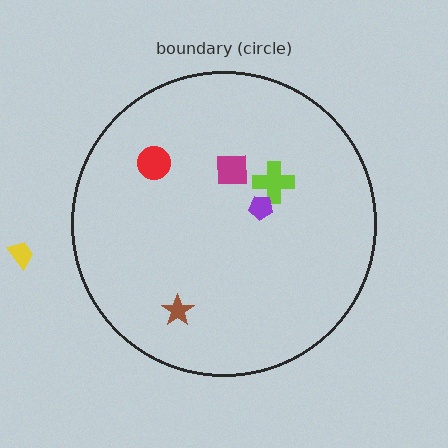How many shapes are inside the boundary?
5 inside, 1 outside.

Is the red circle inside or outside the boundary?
Inside.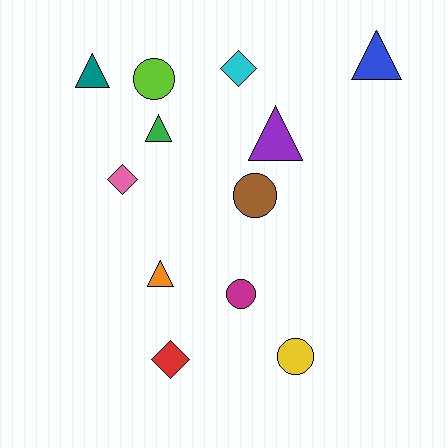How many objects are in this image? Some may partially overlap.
There are 12 objects.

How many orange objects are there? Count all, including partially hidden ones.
There is 1 orange object.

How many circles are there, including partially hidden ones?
There are 4 circles.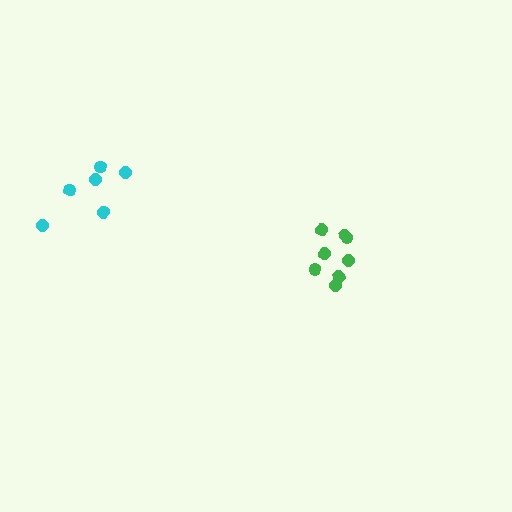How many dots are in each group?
Group 1: 6 dots, Group 2: 8 dots (14 total).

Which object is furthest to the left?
The cyan cluster is leftmost.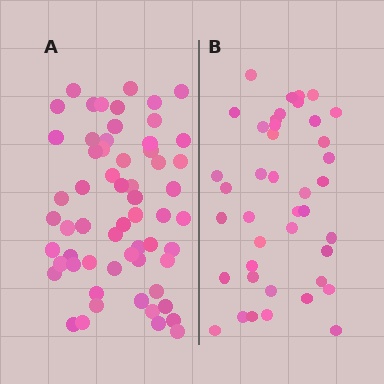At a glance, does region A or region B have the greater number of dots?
Region A (the left region) has more dots.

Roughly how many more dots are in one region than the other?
Region A has approximately 20 more dots than region B.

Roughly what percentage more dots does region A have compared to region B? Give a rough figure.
About 45% more.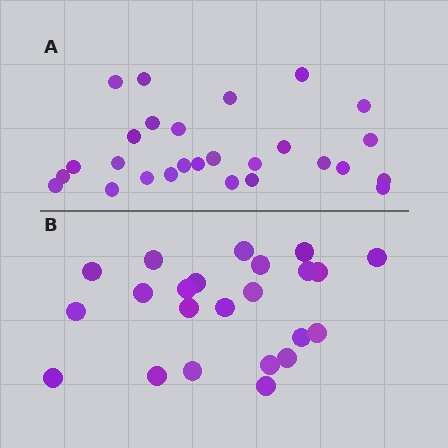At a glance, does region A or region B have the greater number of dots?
Region A (the top region) has more dots.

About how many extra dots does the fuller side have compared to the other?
Region A has about 4 more dots than region B.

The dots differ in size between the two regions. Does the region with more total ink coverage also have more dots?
No. Region B has more total ink coverage because its dots are larger, but region A actually contains more individual dots. Total area can be misleading — the number of items is what matters here.